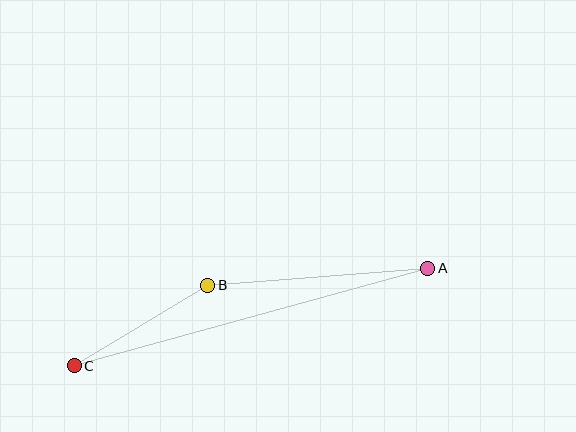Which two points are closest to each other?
Points B and C are closest to each other.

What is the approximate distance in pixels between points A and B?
The distance between A and B is approximately 220 pixels.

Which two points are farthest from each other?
Points A and C are farthest from each other.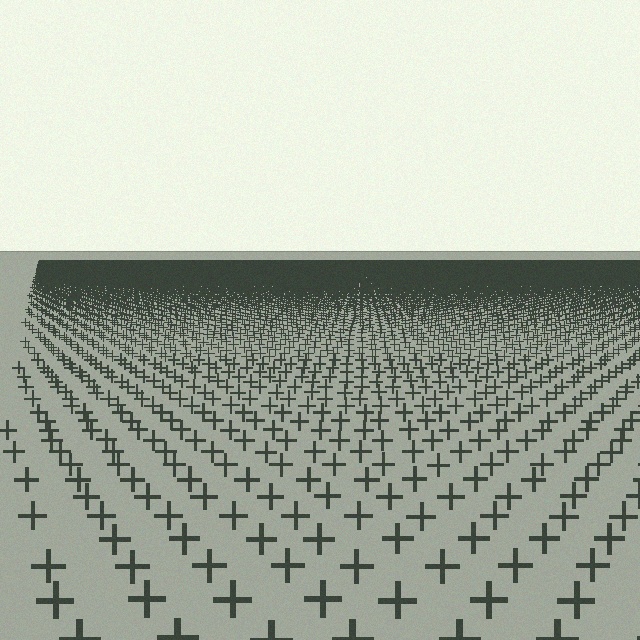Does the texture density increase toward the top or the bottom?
Density increases toward the top.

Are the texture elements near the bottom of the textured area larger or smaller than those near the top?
Larger. Near the bottom, elements are closer to the viewer and appear at a bigger on-screen size.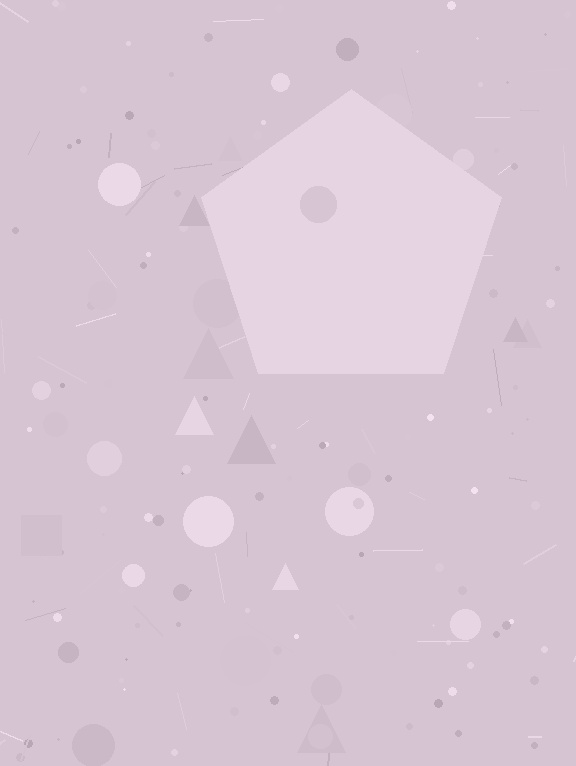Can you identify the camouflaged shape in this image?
The camouflaged shape is a pentagon.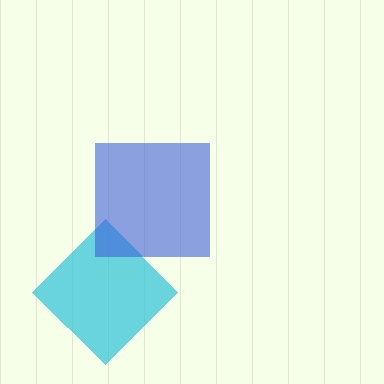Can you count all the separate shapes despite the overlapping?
Yes, there are 2 separate shapes.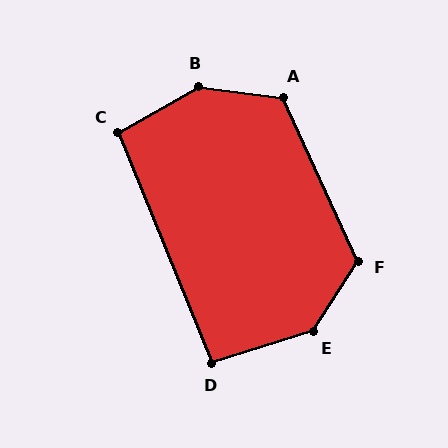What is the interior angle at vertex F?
Approximately 122 degrees (obtuse).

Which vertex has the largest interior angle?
B, at approximately 143 degrees.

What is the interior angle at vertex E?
Approximately 140 degrees (obtuse).